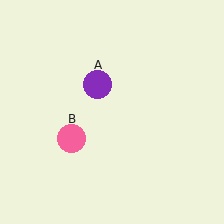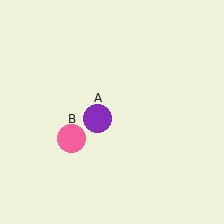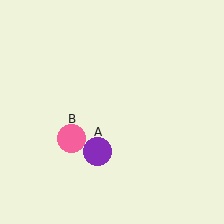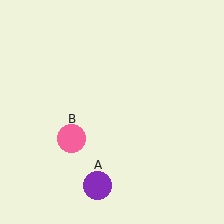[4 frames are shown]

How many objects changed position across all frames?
1 object changed position: purple circle (object A).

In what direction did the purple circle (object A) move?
The purple circle (object A) moved down.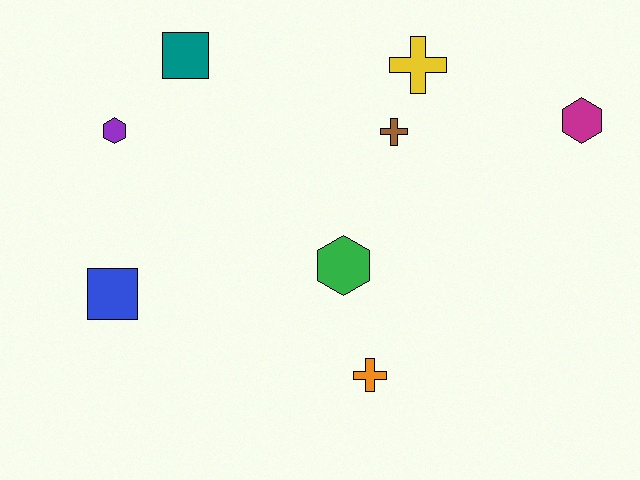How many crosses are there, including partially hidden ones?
There are 3 crosses.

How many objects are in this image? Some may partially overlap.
There are 8 objects.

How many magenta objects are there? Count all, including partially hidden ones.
There is 1 magenta object.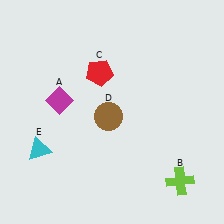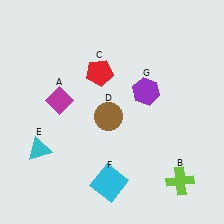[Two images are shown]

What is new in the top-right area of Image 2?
A purple hexagon (G) was added in the top-right area of Image 2.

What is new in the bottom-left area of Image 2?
A cyan square (F) was added in the bottom-left area of Image 2.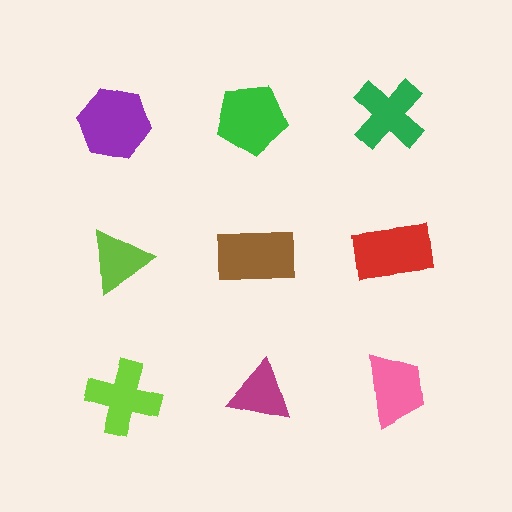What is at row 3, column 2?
A magenta triangle.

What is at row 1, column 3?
A green cross.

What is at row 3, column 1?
A lime cross.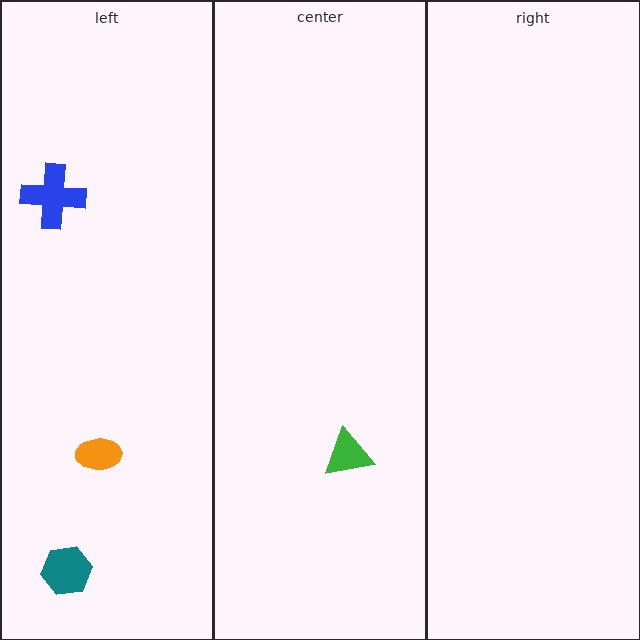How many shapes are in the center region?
1.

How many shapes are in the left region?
3.